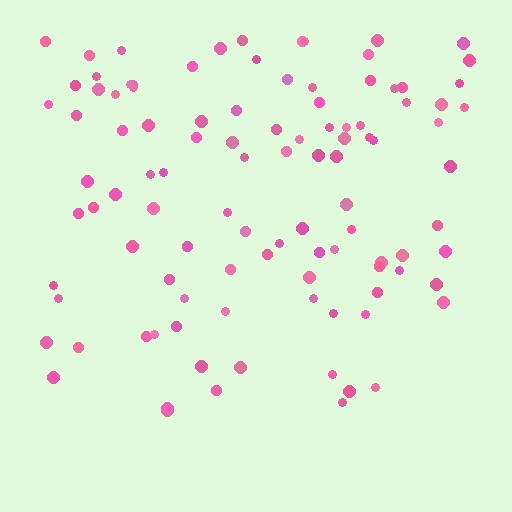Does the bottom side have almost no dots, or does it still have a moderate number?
Still a moderate number, just noticeably fewer than the top.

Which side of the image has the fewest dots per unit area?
The bottom.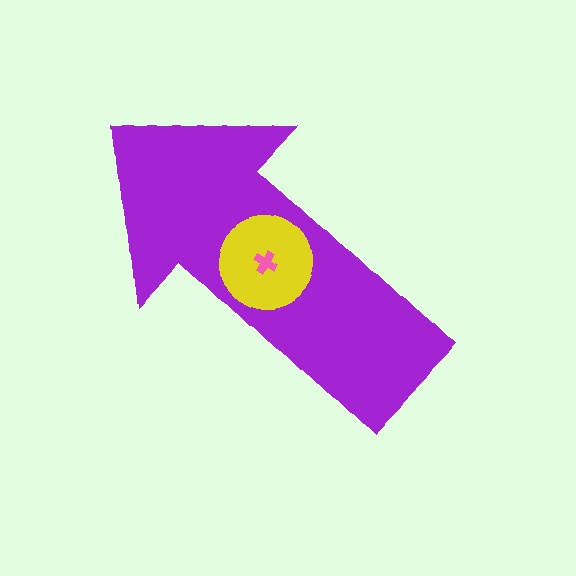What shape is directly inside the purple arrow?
The yellow circle.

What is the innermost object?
The pink cross.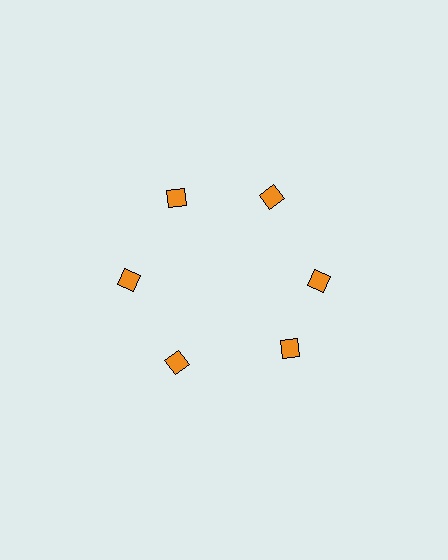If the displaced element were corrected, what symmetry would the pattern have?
It would have 6-fold rotational symmetry — the pattern would map onto itself every 60 degrees.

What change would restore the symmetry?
The symmetry would be restored by rotating it back into even spacing with its neighbors so that all 6 diamonds sit at equal angles and equal distance from the center.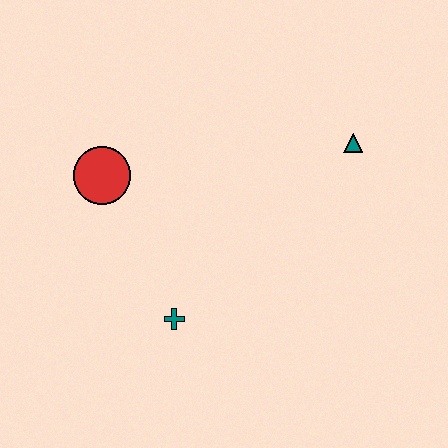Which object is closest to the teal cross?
The red circle is closest to the teal cross.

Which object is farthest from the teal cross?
The teal triangle is farthest from the teal cross.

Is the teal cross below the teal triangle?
Yes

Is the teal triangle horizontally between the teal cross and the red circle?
No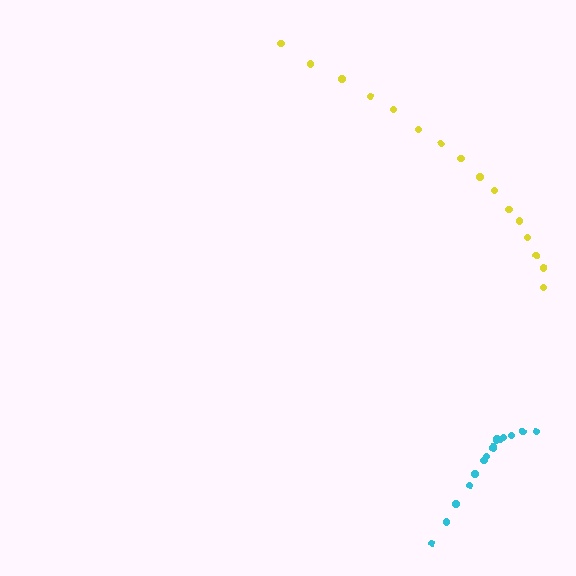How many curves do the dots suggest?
There are 2 distinct paths.